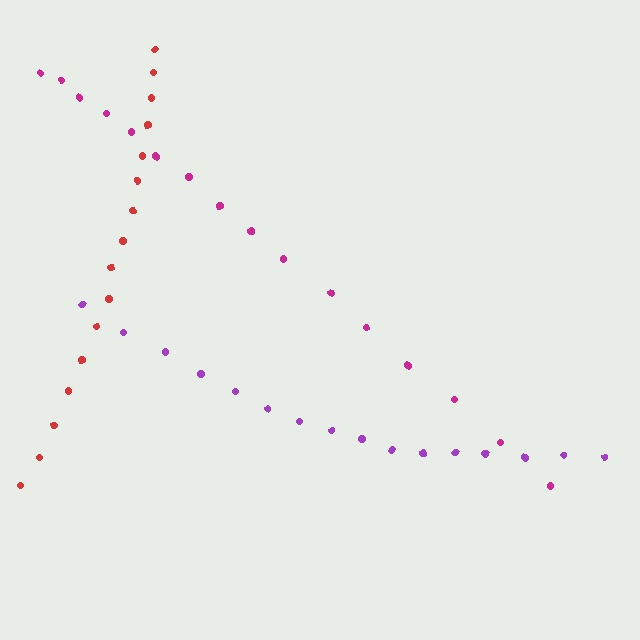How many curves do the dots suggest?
There are 3 distinct paths.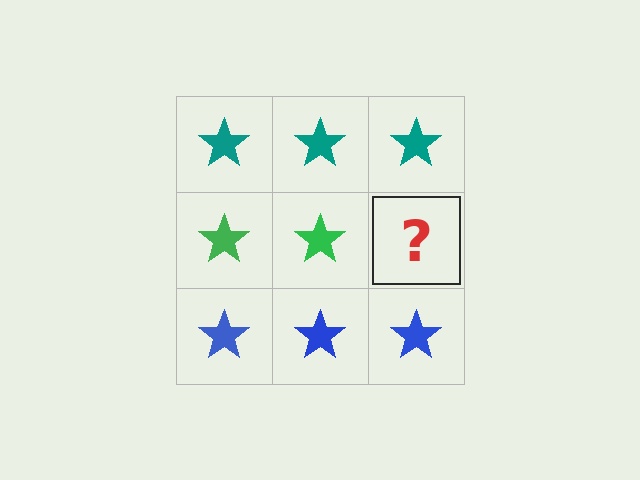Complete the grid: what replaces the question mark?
The question mark should be replaced with a green star.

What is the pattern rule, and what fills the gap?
The rule is that each row has a consistent color. The gap should be filled with a green star.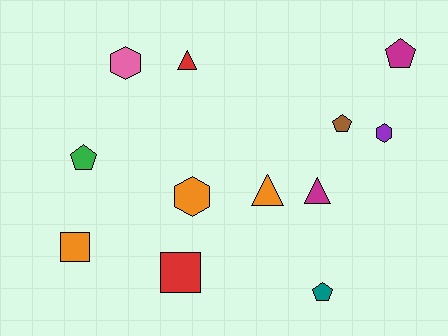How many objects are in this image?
There are 12 objects.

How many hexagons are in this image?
There are 3 hexagons.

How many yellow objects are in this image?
There are no yellow objects.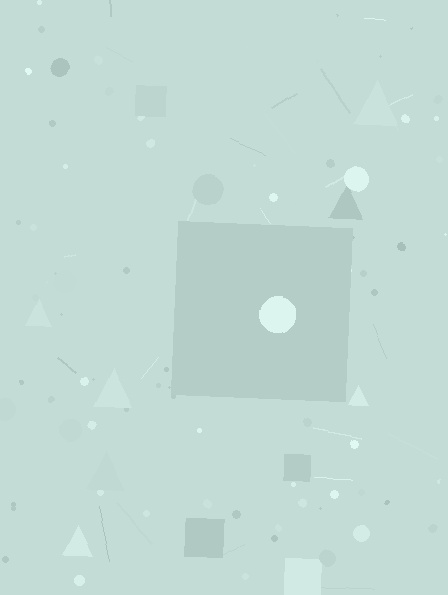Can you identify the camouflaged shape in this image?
The camouflaged shape is a square.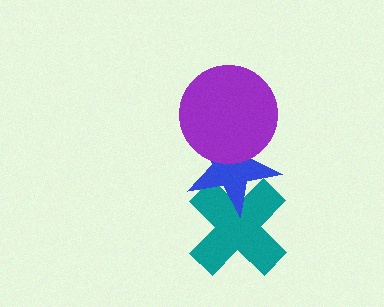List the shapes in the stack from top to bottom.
From top to bottom: the purple circle, the blue star, the teal cross.